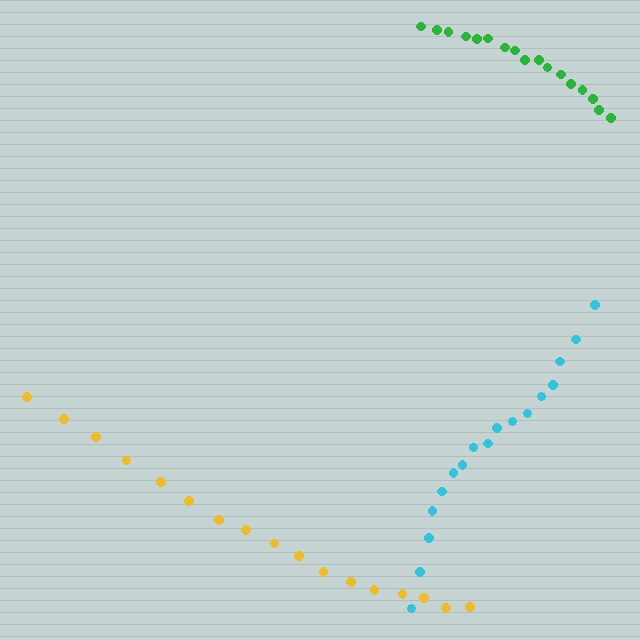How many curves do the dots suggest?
There are 3 distinct paths.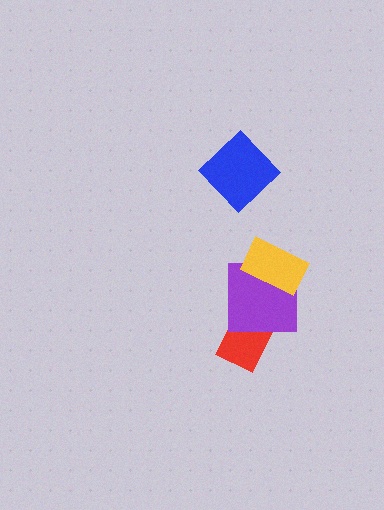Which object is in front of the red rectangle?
The purple square is in front of the red rectangle.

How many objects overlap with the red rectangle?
1 object overlaps with the red rectangle.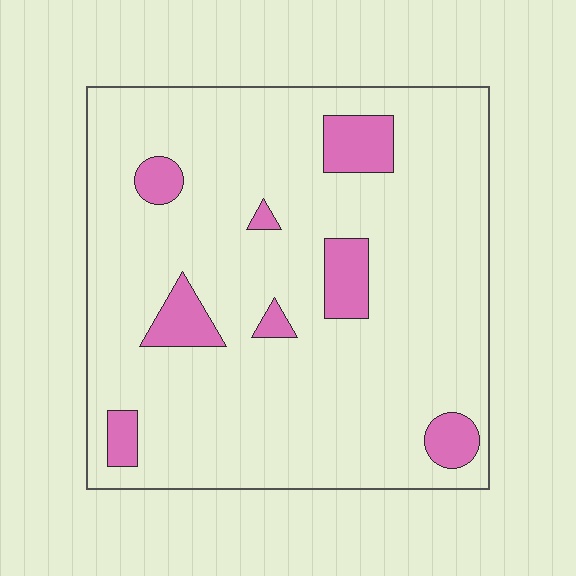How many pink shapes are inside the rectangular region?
8.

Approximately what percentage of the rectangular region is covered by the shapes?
Approximately 10%.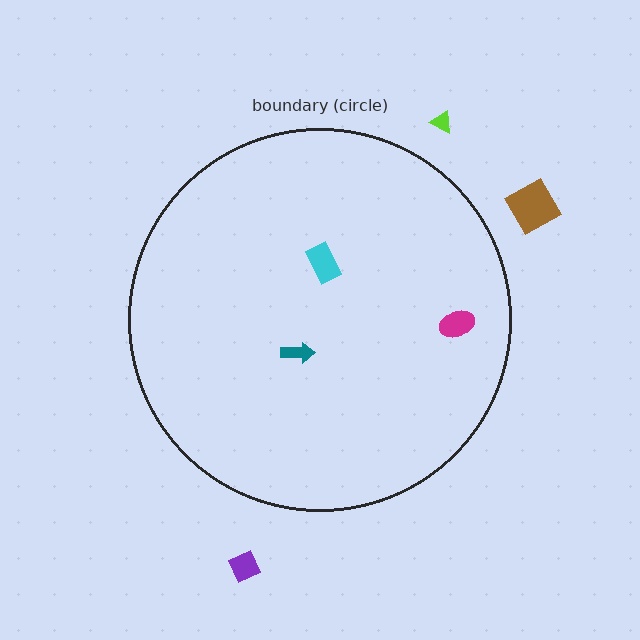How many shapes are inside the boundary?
3 inside, 3 outside.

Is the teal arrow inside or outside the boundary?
Inside.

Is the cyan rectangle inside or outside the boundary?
Inside.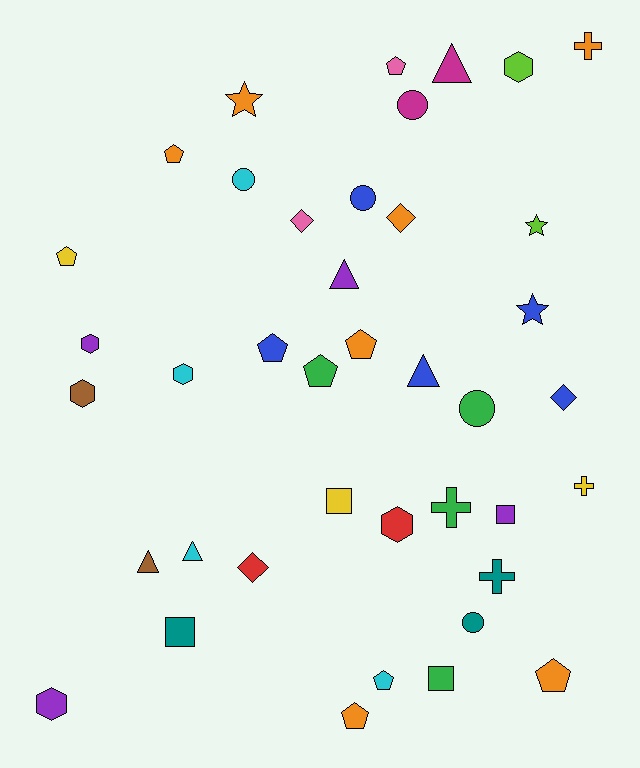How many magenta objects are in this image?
There are 2 magenta objects.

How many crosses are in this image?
There are 4 crosses.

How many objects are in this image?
There are 40 objects.